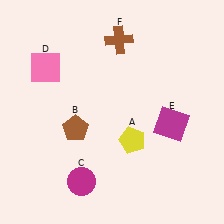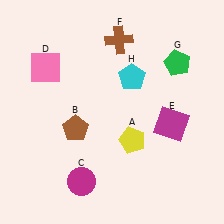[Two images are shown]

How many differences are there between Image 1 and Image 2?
There are 2 differences between the two images.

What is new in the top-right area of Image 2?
A green pentagon (G) was added in the top-right area of Image 2.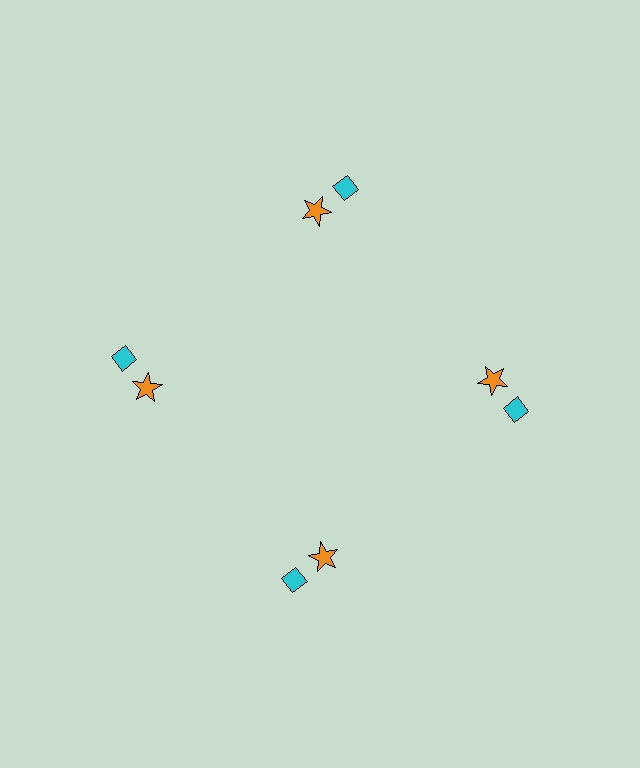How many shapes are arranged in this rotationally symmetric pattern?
There are 8 shapes, arranged in 4 groups of 2.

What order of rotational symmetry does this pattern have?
This pattern has 4-fold rotational symmetry.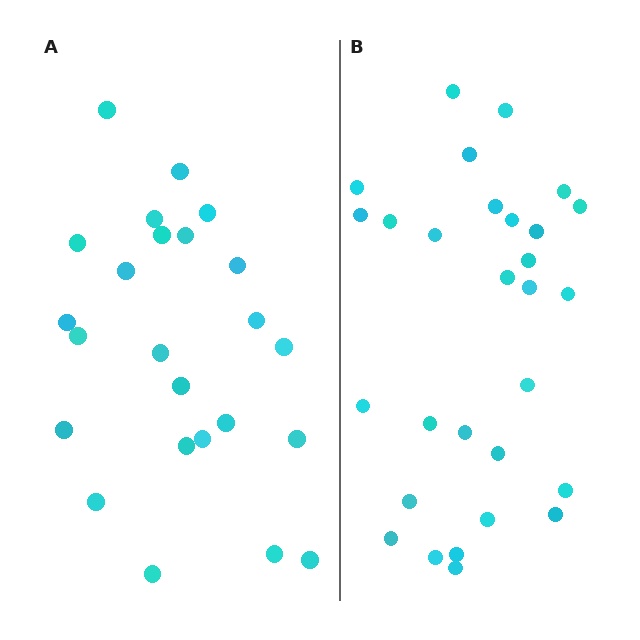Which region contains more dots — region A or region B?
Region B (the right region) has more dots.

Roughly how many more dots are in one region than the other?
Region B has about 5 more dots than region A.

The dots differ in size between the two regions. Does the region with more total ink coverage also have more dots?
No. Region A has more total ink coverage because its dots are larger, but region B actually contains more individual dots. Total area can be misleading — the number of items is what matters here.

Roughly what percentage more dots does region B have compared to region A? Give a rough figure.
About 20% more.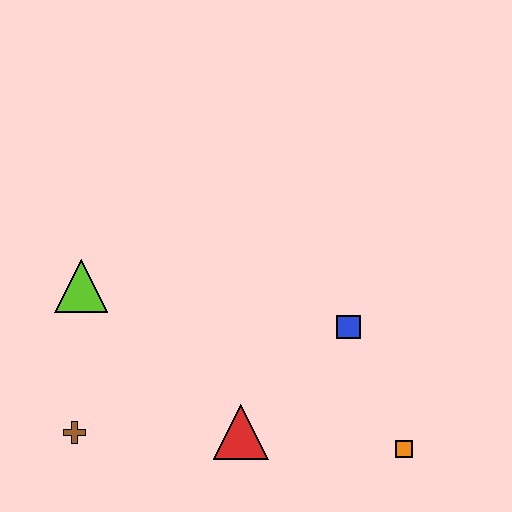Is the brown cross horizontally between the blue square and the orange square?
No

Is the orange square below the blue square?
Yes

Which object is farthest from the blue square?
The brown cross is farthest from the blue square.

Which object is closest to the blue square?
The orange square is closest to the blue square.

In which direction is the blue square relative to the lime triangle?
The blue square is to the right of the lime triangle.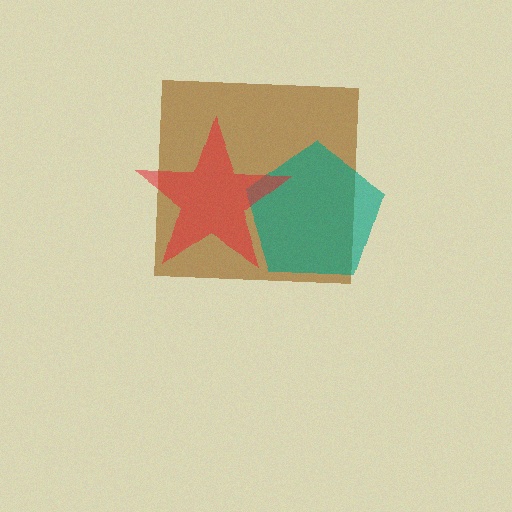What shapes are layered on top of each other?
The layered shapes are: a brown square, a teal pentagon, a red star.